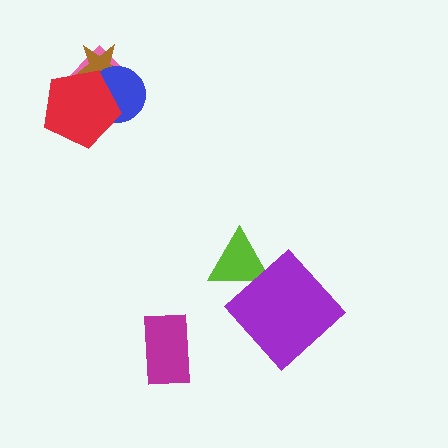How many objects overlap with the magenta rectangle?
0 objects overlap with the magenta rectangle.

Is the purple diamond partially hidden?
No, no other shape covers it.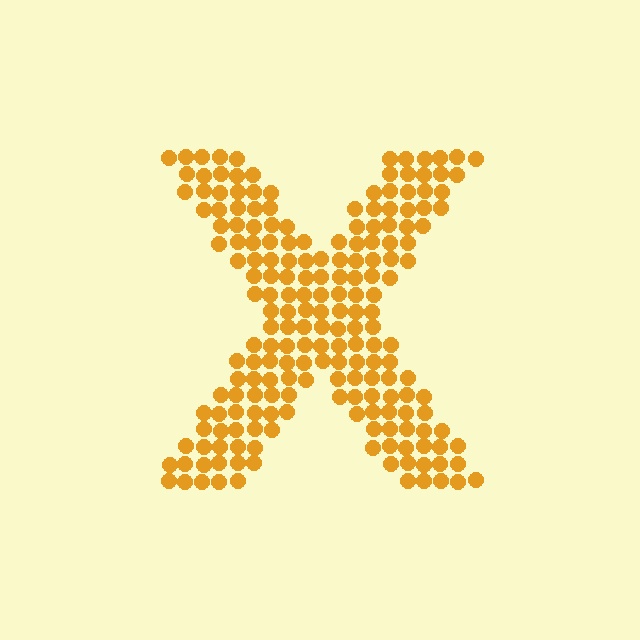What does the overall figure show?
The overall figure shows the letter X.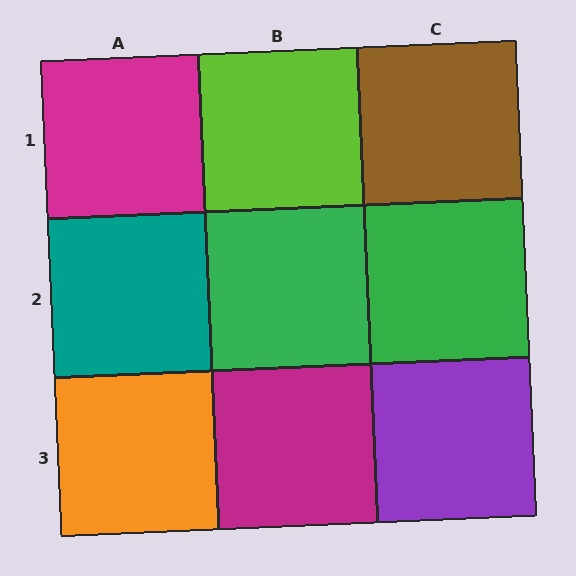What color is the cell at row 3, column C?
Purple.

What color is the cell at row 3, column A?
Orange.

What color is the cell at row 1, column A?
Magenta.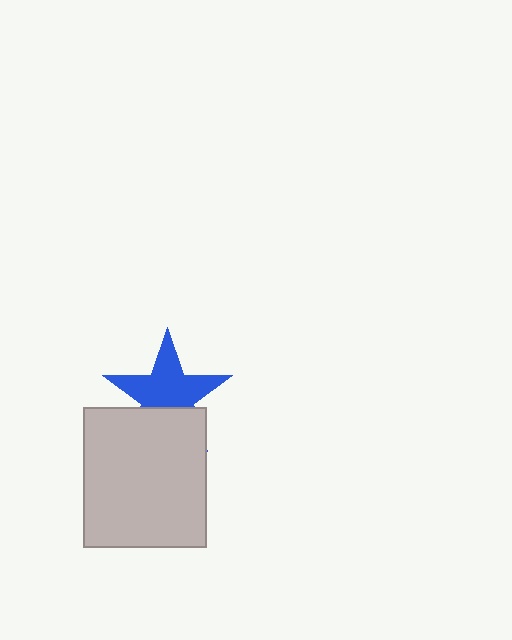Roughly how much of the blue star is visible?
Most of it is visible (roughly 66%).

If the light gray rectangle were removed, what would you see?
You would see the complete blue star.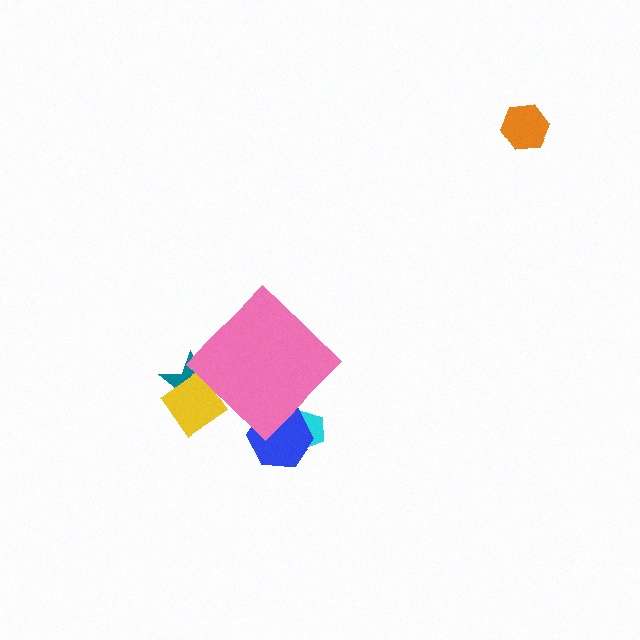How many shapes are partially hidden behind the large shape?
4 shapes are partially hidden.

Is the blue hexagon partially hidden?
Yes, the blue hexagon is partially hidden behind the pink diamond.